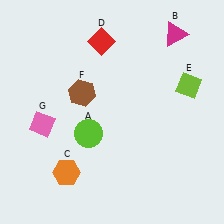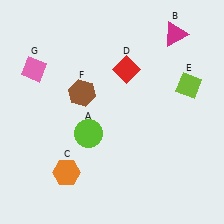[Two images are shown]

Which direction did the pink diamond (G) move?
The pink diamond (G) moved up.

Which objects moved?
The objects that moved are: the red diamond (D), the pink diamond (G).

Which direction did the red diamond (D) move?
The red diamond (D) moved down.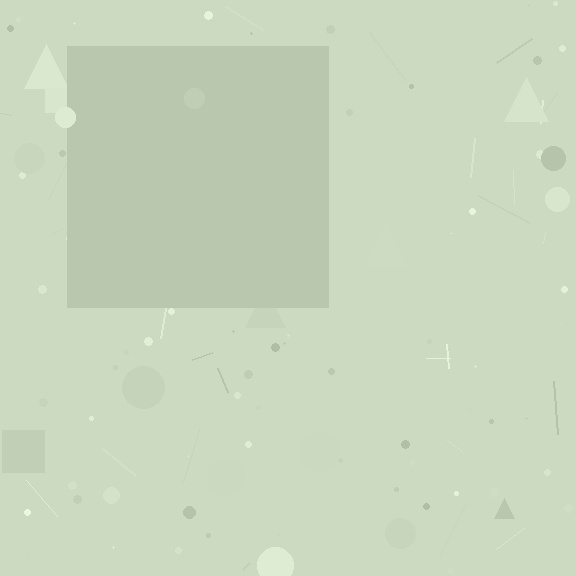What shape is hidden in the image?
A square is hidden in the image.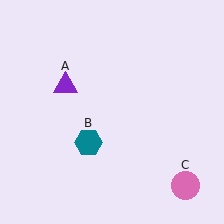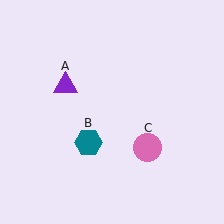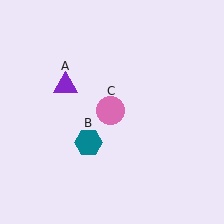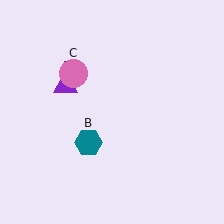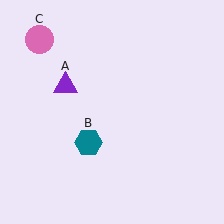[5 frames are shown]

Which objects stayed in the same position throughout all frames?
Purple triangle (object A) and teal hexagon (object B) remained stationary.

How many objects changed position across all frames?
1 object changed position: pink circle (object C).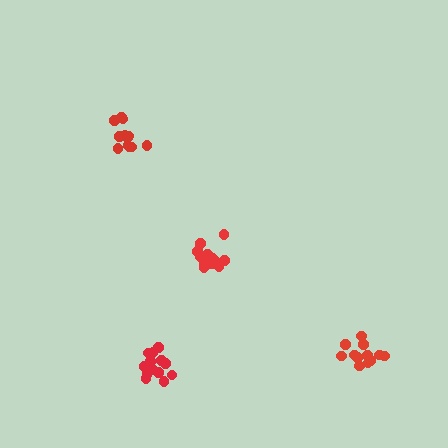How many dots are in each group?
Group 1: 12 dots, Group 2: 16 dots, Group 3: 12 dots, Group 4: 14 dots (54 total).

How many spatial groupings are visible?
There are 4 spatial groupings.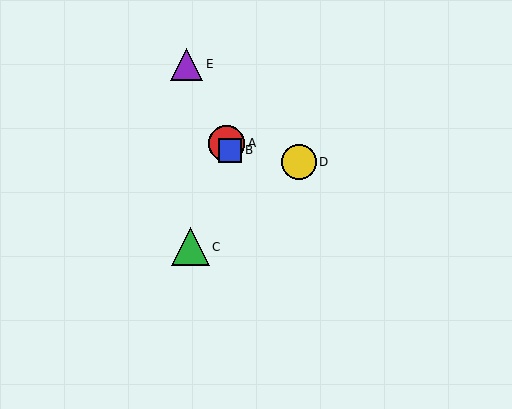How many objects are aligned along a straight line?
3 objects (A, B, E) are aligned along a straight line.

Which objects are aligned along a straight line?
Objects A, B, E are aligned along a straight line.